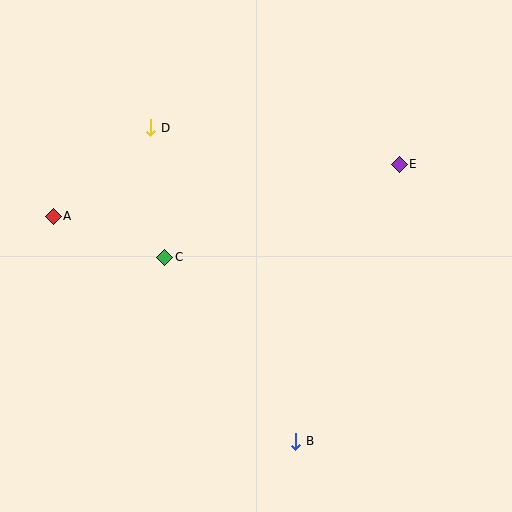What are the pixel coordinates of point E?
Point E is at (399, 164).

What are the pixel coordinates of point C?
Point C is at (164, 257).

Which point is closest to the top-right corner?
Point E is closest to the top-right corner.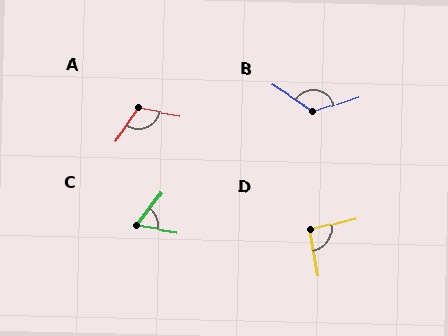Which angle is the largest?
B, at approximately 129 degrees.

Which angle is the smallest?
C, at approximately 62 degrees.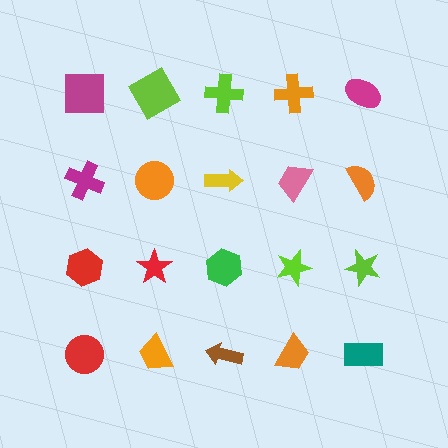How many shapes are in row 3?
5 shapes.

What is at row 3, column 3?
A green hexagon.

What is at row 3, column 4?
A lime star.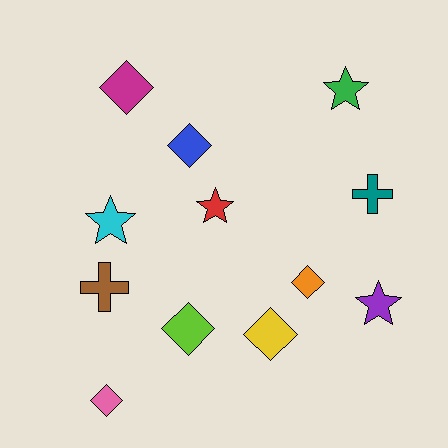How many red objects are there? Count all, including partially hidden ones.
There is 1 red object.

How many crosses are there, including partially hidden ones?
There are 2 crosses.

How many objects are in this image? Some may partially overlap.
There are 12 objects.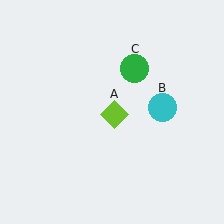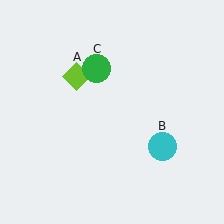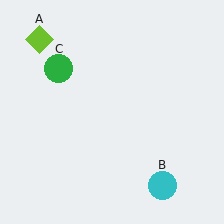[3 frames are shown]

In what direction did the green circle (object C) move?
The green circle (object C) moved left.